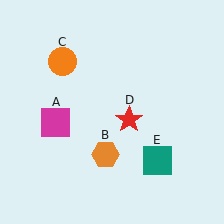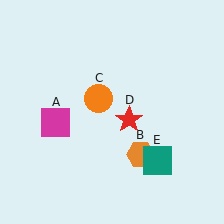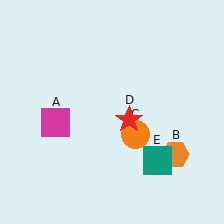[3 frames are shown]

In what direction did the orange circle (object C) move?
The orange circle (object C) moved down and to the right.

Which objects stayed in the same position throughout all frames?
Magenta square (object A) and red star (object D) and teal square (object E) remained stationary.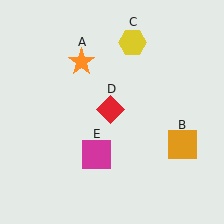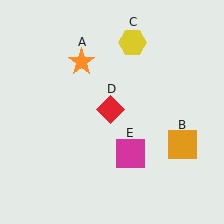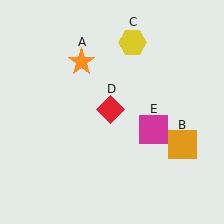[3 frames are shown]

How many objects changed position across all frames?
1 object changed position: magenta square (object E).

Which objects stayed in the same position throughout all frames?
Orange star (object A) and orange square (object B) and yellow hexagon (object C) and red diamond (object D) remained stationary.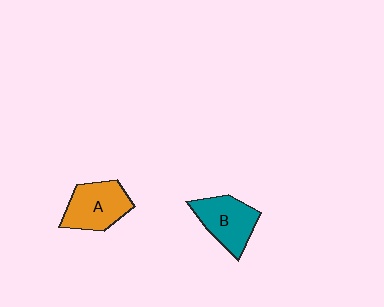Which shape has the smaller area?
Shape B (teal).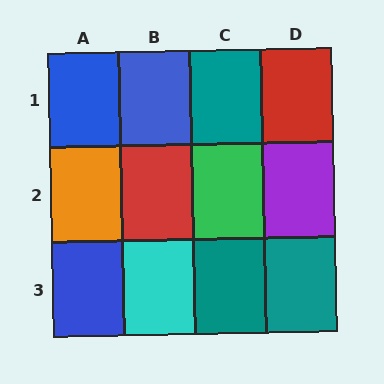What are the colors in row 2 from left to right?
Orange, red, green, purple.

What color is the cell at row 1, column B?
Blue.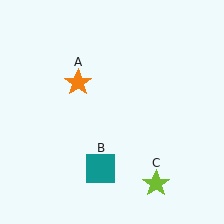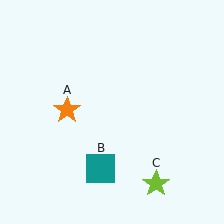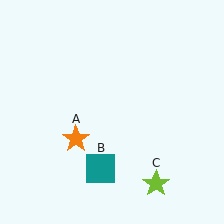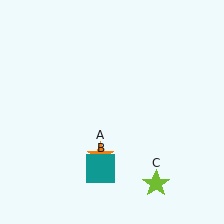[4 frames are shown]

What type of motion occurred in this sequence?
The orange star (object A) rotated counterclockwise around the center of the scene.